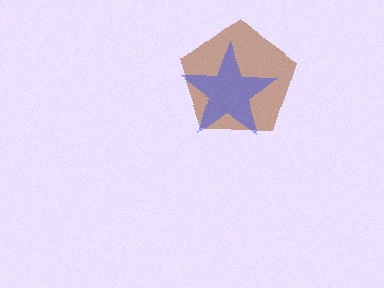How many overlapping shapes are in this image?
There are 2 overlapping shapes in the image.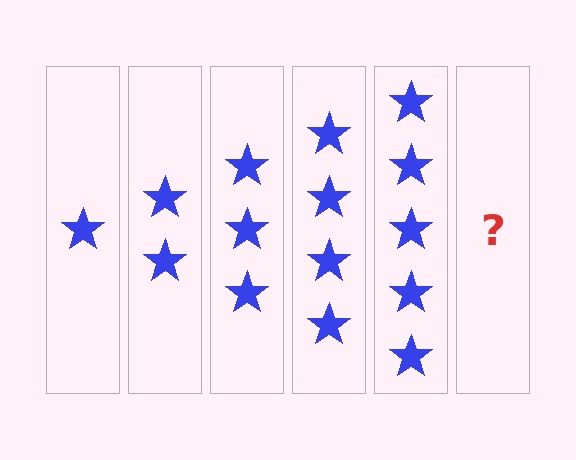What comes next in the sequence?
The next element should be 6 stars.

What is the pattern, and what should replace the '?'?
The pattern is that each step adds one more star. The '?' should be 6 stars.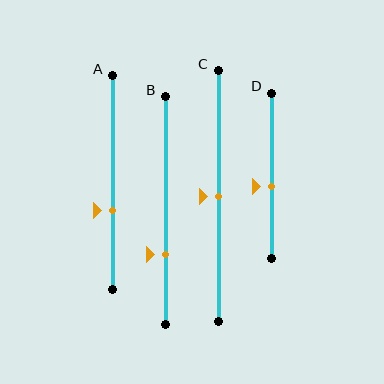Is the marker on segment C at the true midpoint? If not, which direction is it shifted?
Yes, the marker on segment C is at the true midpoint.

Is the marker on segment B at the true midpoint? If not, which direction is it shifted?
No, the marker on segment B is shifted downward by about 19% of the segment length.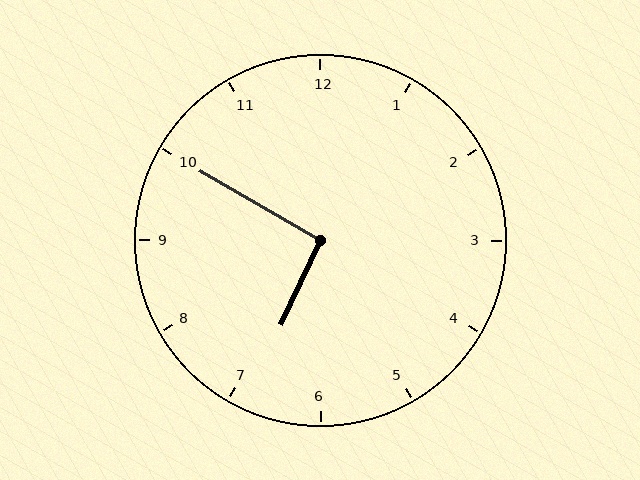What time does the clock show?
6:50.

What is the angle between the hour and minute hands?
Approximately 95 degrees.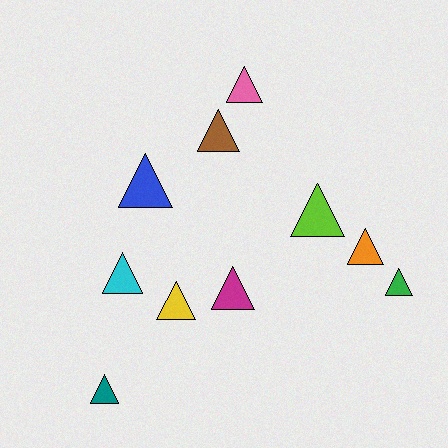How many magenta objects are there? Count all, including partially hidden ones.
There is 1 magenta object.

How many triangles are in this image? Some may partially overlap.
There are 10 triangles.